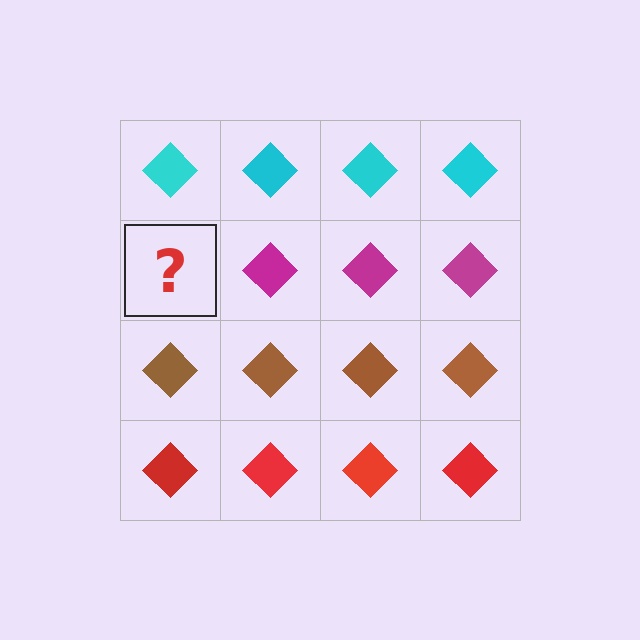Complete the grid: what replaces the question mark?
The question mark should be replaced with a magenta diamond.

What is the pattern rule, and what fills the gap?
The rule is that each row has a consistent color. The gap should be filled with a magenta diamond.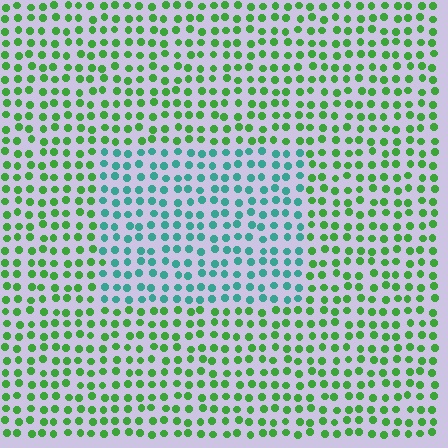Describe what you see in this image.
The image is filled with small green elements in a uniform arrangement. A rectangle-shaped region is visible where the elements are tinted to a slightly different hue, forming a subtle color boundary.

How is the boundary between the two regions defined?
The boundary is defined purely by a slight shift in hue (about 52 degrees). Spacing, size, and orientation are identical on both sides.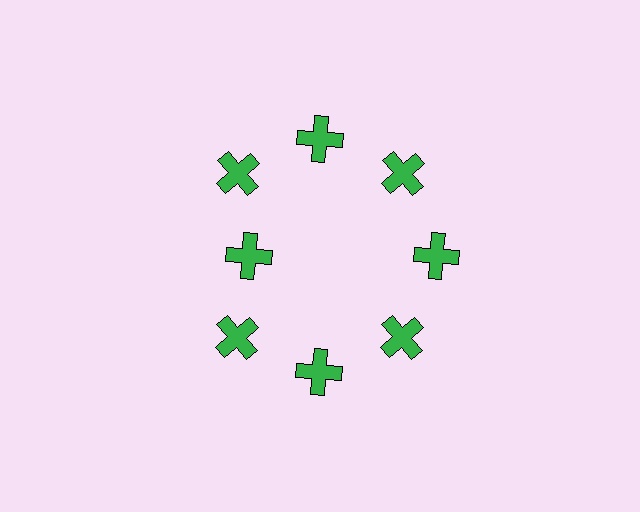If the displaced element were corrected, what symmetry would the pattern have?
It would have 8-fold rotational symmetry — the pattern would map onto itself every 45 degrees.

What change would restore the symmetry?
The symmetry would be restored by moving it outward, back onto the ring so that all 8 crosses sit at equal angles and equal distance from the center.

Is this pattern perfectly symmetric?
No. The 8 green crosses are arranged in a ring, but one element near the 9 o'clock position is pulled inward toward the center, breaking the 8-fold rotational symmetry.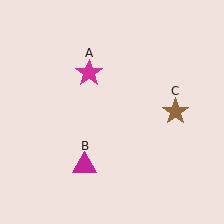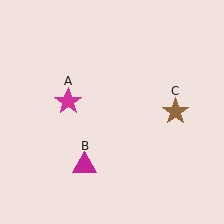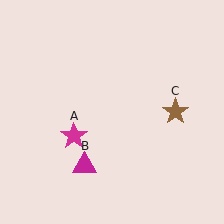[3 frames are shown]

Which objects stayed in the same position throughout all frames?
Magenta triangle (object B) and brown star (object C) remained stationary.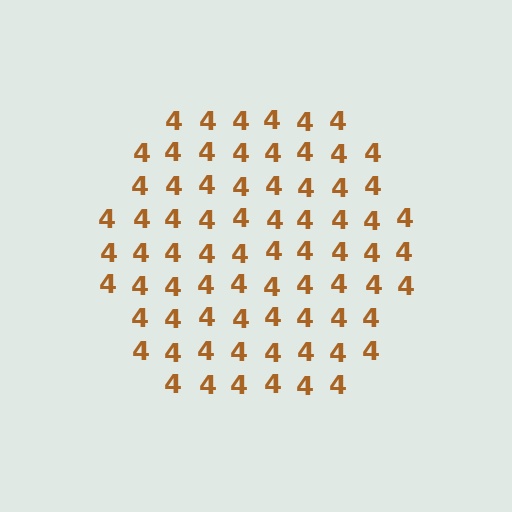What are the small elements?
The small elements are digit 4's.